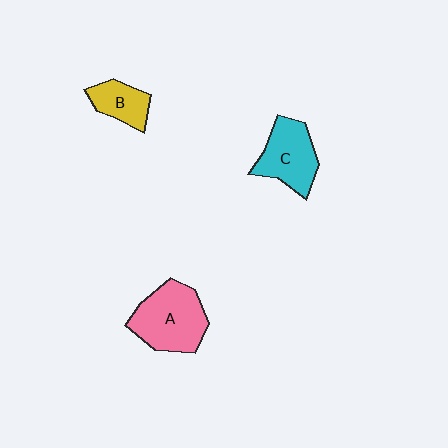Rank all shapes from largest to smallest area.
From largest to smallest: A (pink), C (cyan), B (yellow).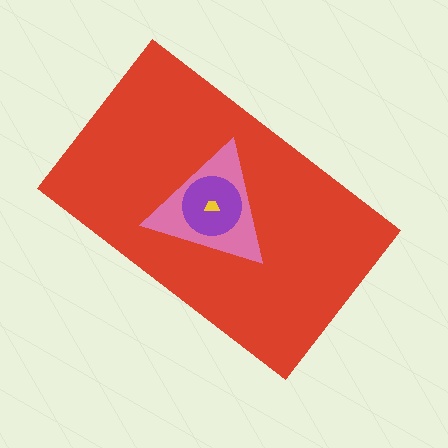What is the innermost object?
The yellow trapezoid.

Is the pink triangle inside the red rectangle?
Yes.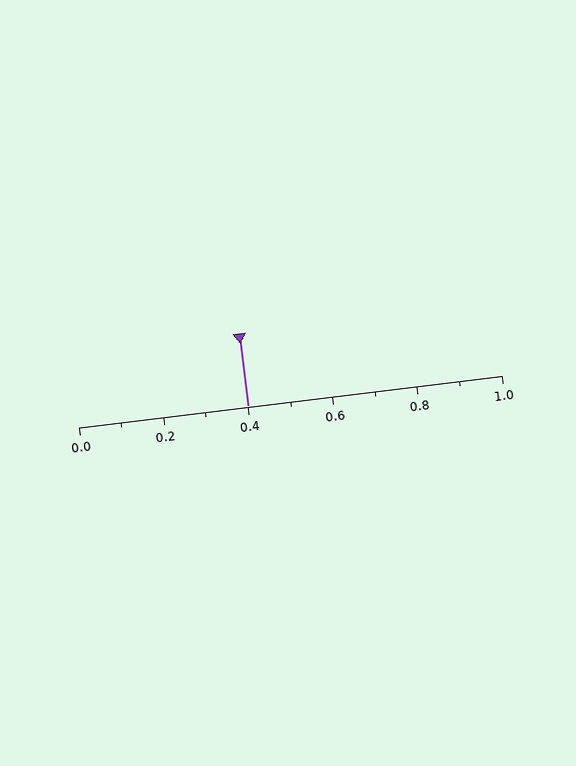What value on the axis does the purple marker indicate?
The marker indicates approximately 0.4.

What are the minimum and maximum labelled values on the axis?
The axis runs from 0.0 to 1.0.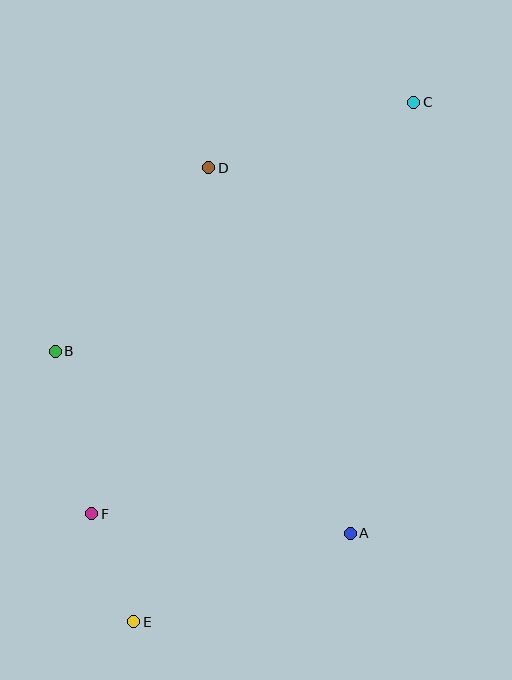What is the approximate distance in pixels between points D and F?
The distance between D and F is approximately 366 pixels.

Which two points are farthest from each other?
Points C and E are farthest from each other.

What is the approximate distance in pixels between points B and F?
The distance between B and F is approximately 167 pixels.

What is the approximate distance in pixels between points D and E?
The distance between D and E is approximately 460 pixels.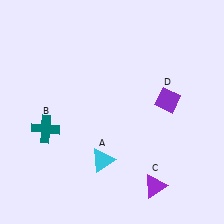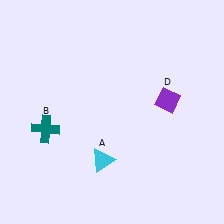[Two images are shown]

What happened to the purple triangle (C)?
The purple triangle (C) was removed in Image 2. It was in the bottom-right area of Image 1.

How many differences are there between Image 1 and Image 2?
There is 1 difference between the two images.